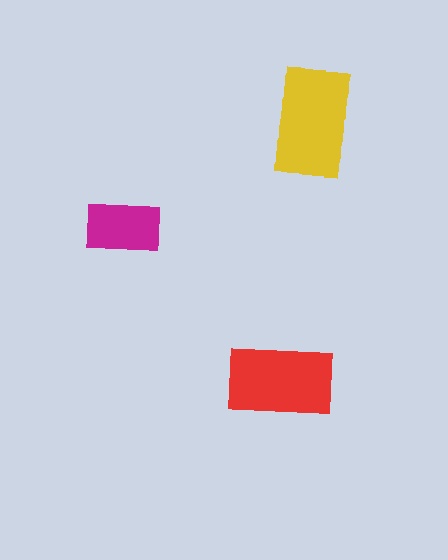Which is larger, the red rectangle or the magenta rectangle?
The red one.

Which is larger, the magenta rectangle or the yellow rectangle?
The yellow one.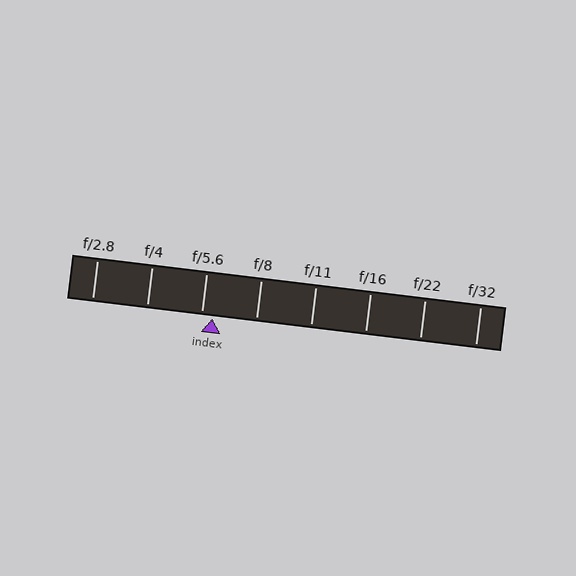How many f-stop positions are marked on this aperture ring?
There are 8 f-stop positions marked.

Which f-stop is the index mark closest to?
The index mark is closest to f/5.6.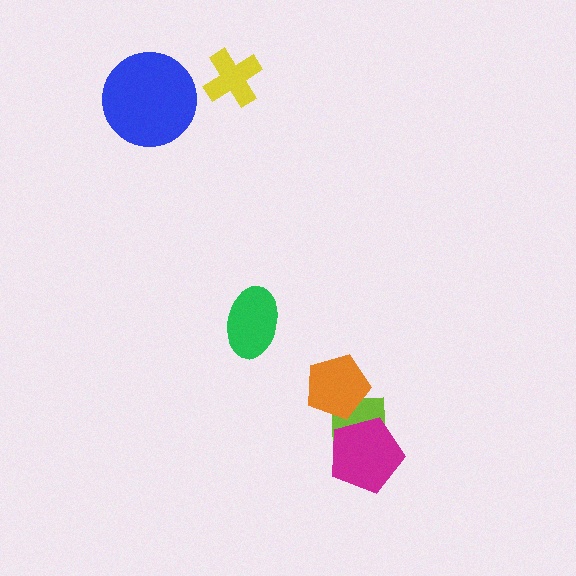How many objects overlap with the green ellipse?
0 objects overlap with the green ellipse.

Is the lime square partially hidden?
Yes, it is partially covered by another shape.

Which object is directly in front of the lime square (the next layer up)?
The magenta pentagon is directly in front of the lime square.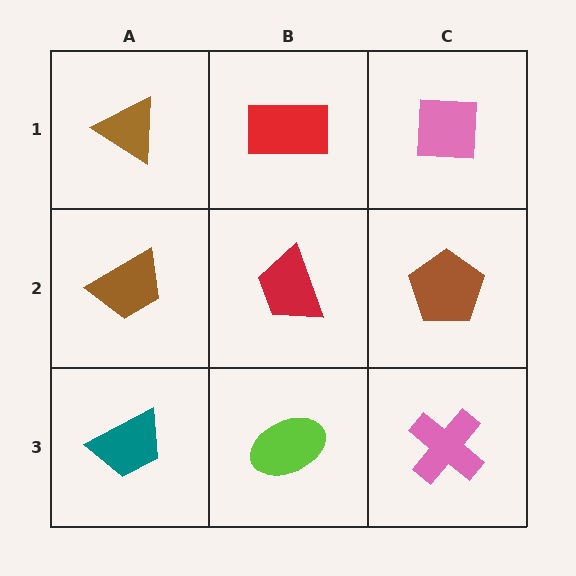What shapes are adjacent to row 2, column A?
A brown triangle (row 1, column A), a teal trapezoid (row 3, column A), a red trapezoid (row 2, column B).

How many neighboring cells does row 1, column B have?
3.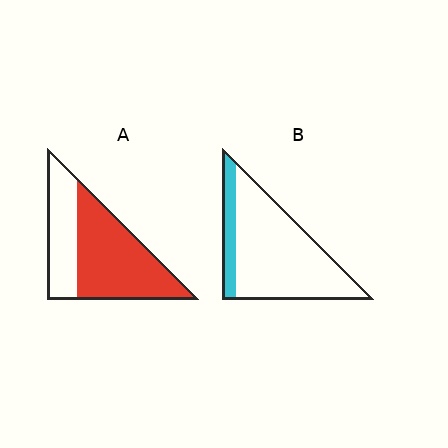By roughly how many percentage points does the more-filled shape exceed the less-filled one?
By roughly 45 percentage points (A over B).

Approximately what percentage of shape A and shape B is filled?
A is approximately 65% and B is approximately 20%.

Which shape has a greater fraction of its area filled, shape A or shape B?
Shape A.